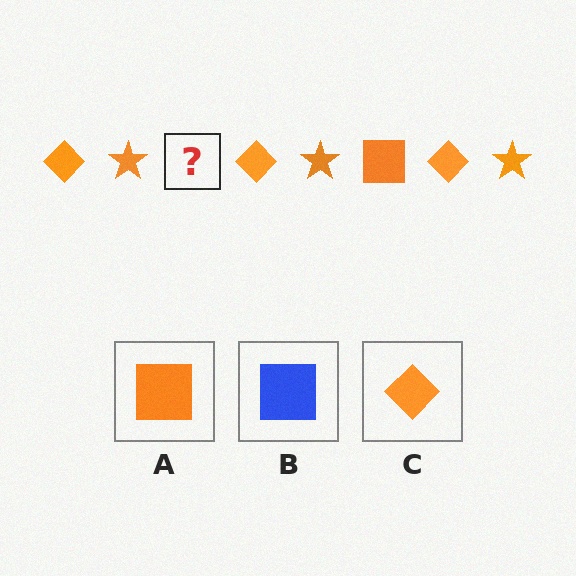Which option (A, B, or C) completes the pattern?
A.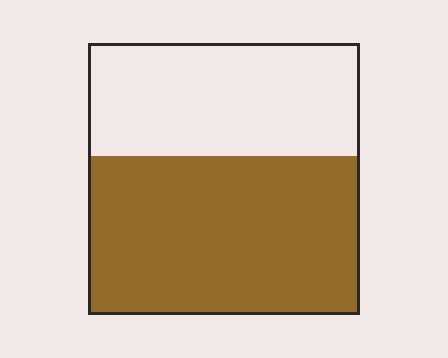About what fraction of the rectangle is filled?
About three fifths (3/5).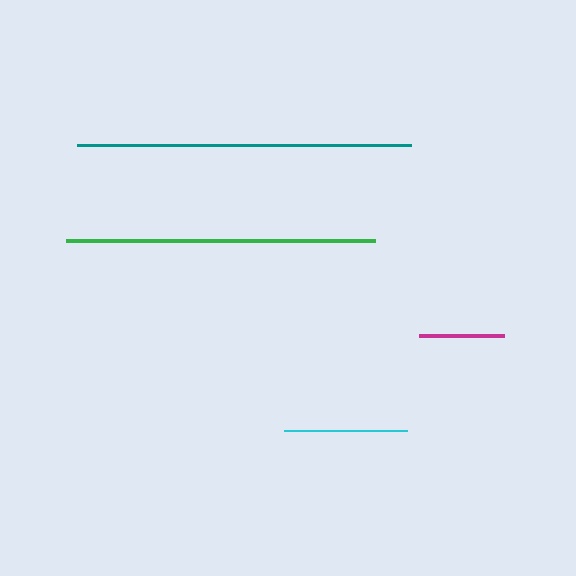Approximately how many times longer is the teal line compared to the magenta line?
The teal line is approximately 3.9 times the length of the magenta line.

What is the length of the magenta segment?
The magenta segment is approximately 85 pixels long.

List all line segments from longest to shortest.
From longest to shortest: teal, green, cyan, magenta.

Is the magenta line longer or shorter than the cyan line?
The cyan line is longer than the magenta line.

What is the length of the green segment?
The green segment is approximately 308 pixels long.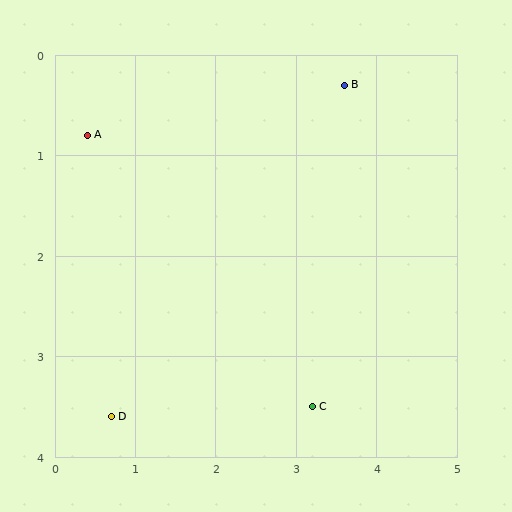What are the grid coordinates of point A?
Point A is at approximately (0.4, 0.8).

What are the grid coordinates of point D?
Point D is at approximately (0.7, 3.6).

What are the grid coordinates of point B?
Point B is at approximately (3.6, 0.3).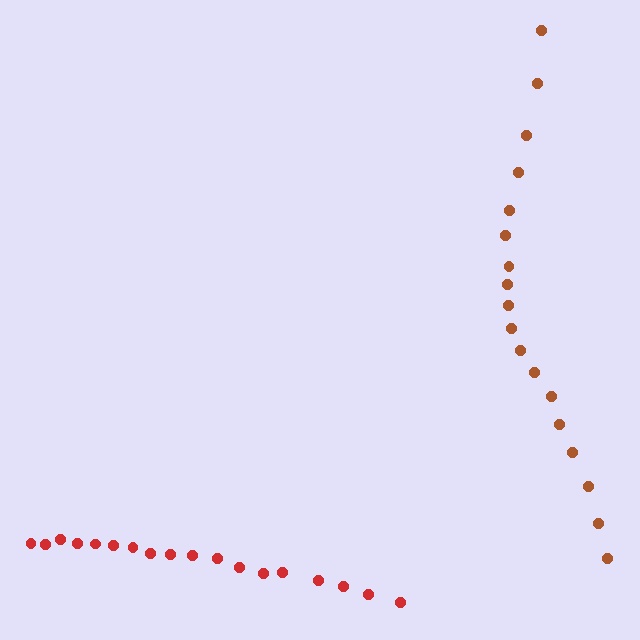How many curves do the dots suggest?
There are 2 distinct paths.